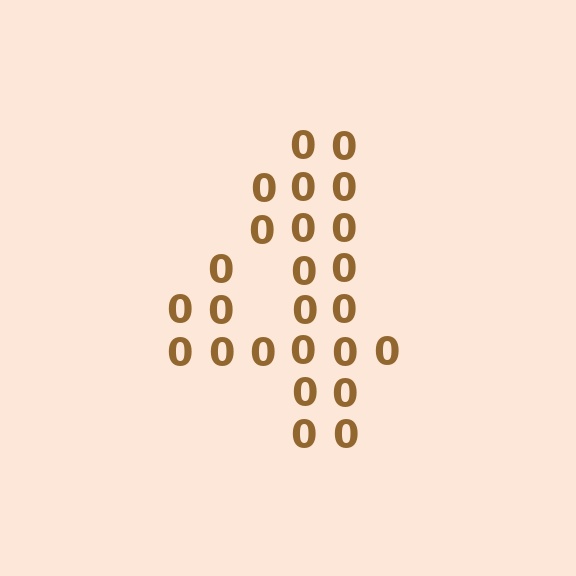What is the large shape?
The large shape is the digit 4.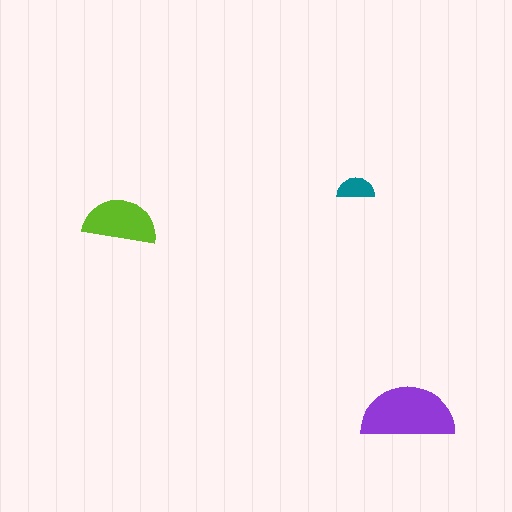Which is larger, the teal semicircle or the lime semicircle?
The lime one.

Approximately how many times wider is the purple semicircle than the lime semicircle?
About 1.5 times wider.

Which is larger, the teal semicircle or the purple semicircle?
The purple one.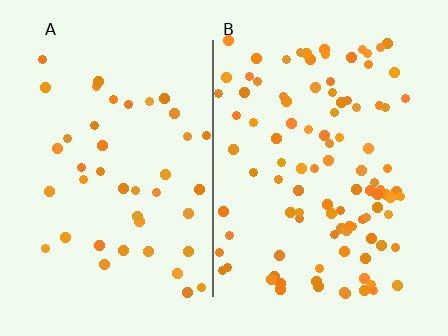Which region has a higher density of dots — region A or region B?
B (the right).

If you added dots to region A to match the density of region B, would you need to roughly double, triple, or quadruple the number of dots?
Approximately double.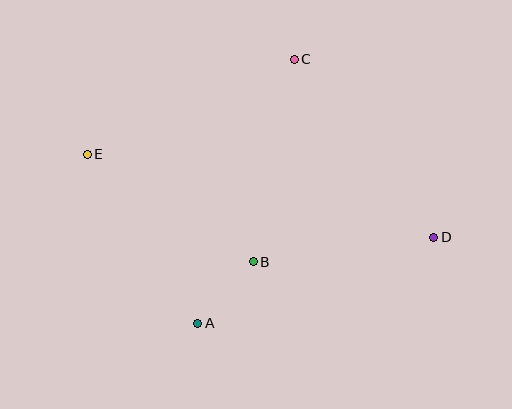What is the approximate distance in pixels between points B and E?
The distance between B and E is approximately 198 pixels.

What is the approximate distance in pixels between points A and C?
The distance between A and C is approximately 281 pixels.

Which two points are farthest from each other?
Points D and E are farthest from each other.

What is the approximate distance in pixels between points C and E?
The distance between C and E is approximately 228 pixels.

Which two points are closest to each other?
Points A and B are closest to each other.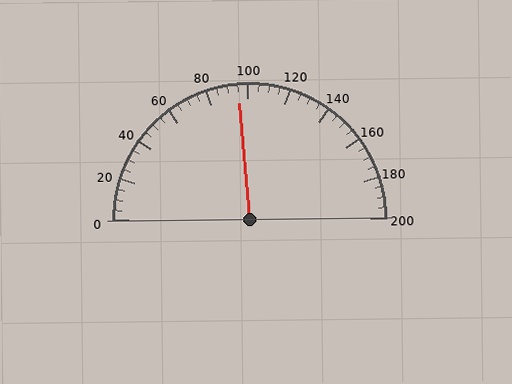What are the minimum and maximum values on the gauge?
The gauge ranges from 0 to 200.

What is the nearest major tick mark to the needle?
The nearest major tick mark is 100.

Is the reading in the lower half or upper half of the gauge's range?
The reading is in the lower half of the range (0 to 200).